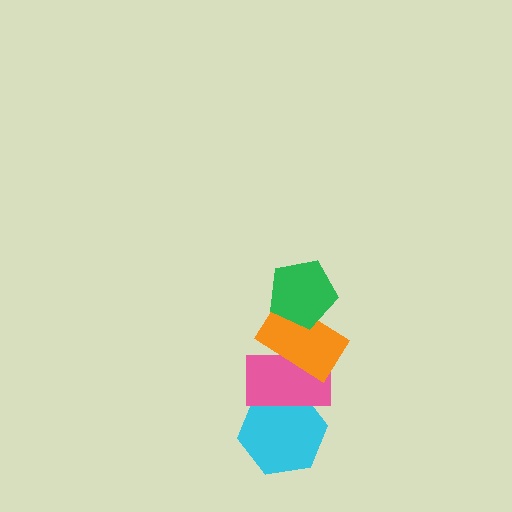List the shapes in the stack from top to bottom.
From top to bottom: the green pentagon, the orange rectangle, the pink rectangle, the cyan hexagon.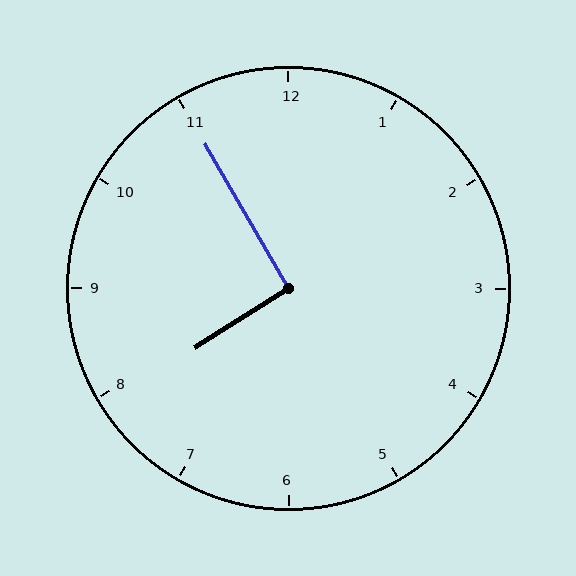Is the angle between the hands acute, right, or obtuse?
It is right.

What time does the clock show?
7:55.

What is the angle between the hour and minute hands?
Approximately 92 degrees.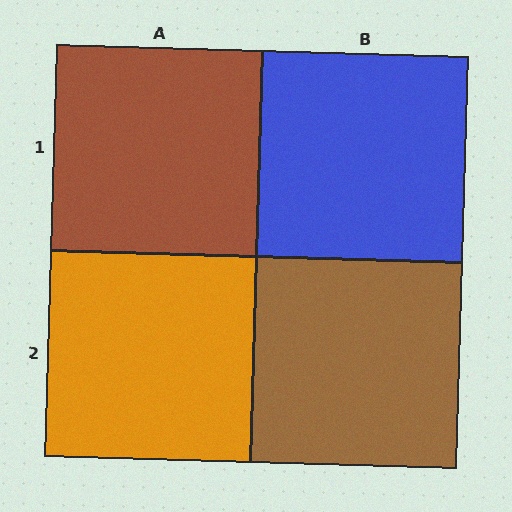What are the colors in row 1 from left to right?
Brown, blue.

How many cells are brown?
2 cells are brown.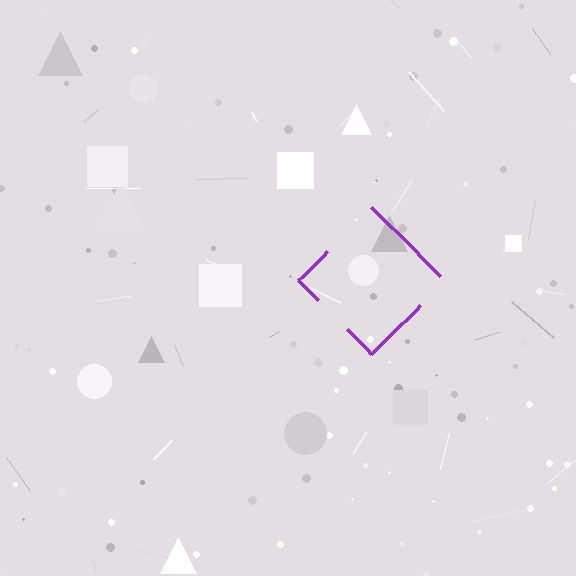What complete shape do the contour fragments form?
The contour fragments form a diamond.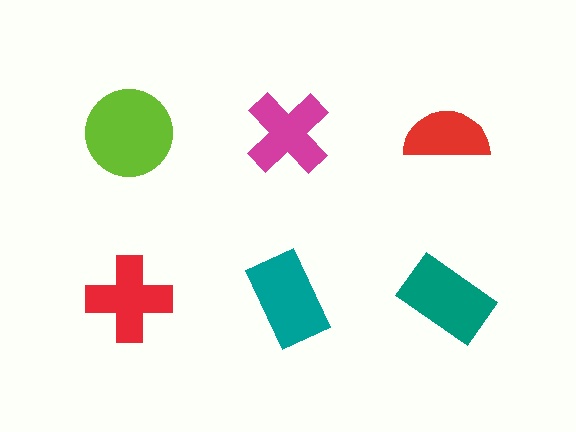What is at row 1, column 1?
A lime circle.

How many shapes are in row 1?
3 shapes.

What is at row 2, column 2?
A teal rectangle.